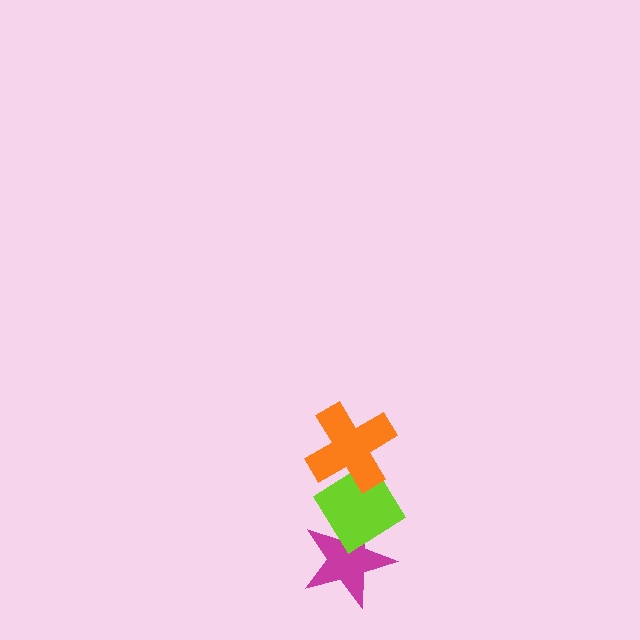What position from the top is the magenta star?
The magenta star is 3rd from the top.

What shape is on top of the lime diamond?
The orange cross is on top of the lime diamond.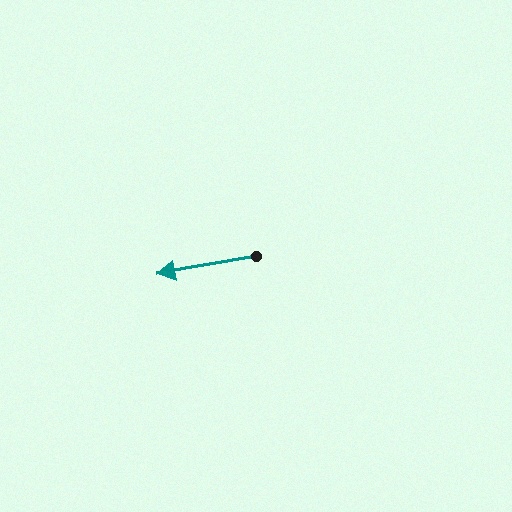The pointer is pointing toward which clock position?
Roughly 9 o'clock.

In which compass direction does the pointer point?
West.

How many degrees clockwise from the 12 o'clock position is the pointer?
Approximately 260 degrees.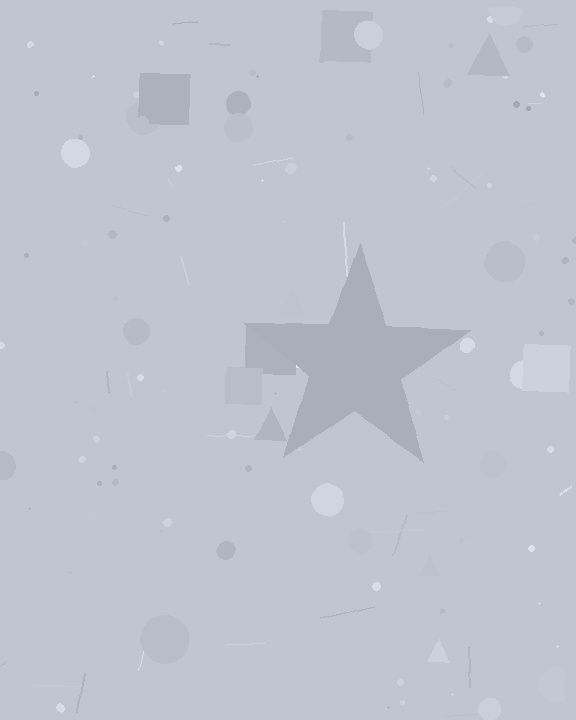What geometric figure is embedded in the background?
A star is embedded in the background.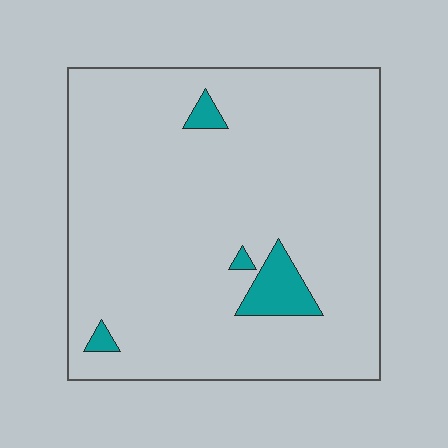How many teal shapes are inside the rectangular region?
4.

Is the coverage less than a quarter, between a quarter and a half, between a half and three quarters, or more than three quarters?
Less than a quarter.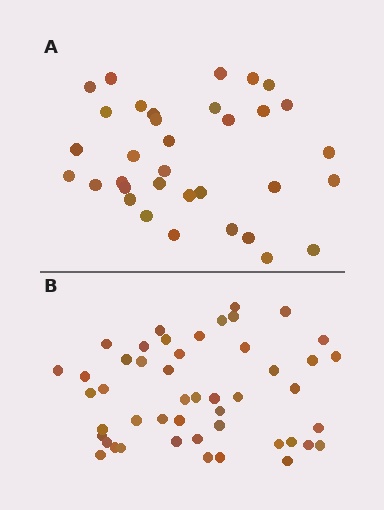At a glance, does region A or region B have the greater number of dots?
Region B (the bottom region) has more dots.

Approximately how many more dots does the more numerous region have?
Region B has approximately 15 more dots than region A.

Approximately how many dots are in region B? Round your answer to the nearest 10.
About 50 dots. (The exact count is 48, which rounds to 50.)